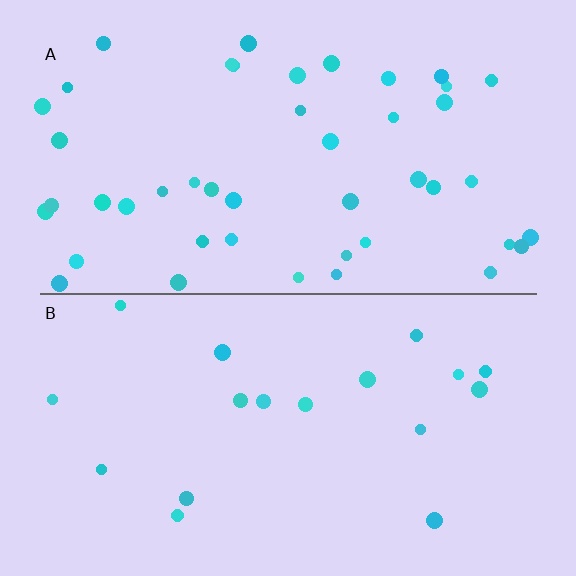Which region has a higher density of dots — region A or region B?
A (the top).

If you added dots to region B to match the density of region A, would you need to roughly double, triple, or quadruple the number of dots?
Approximately double.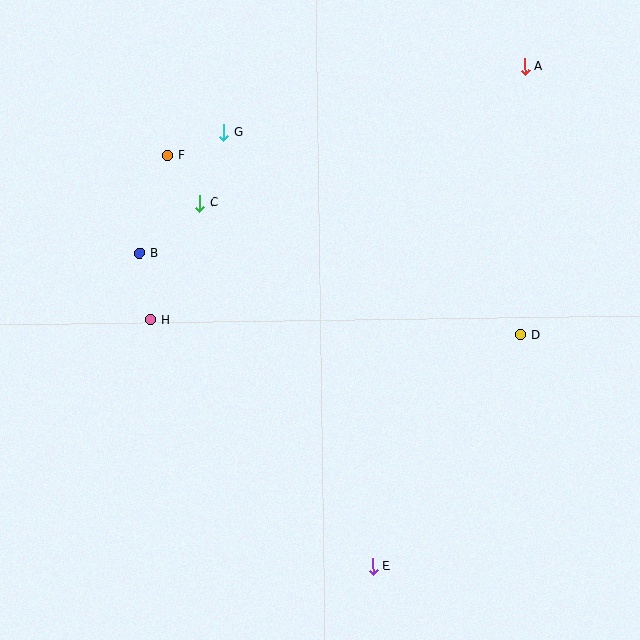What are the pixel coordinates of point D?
Point D is at (521, 335).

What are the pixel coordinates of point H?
Point H is at (151, 320).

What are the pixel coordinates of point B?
Point B is at (140, 253).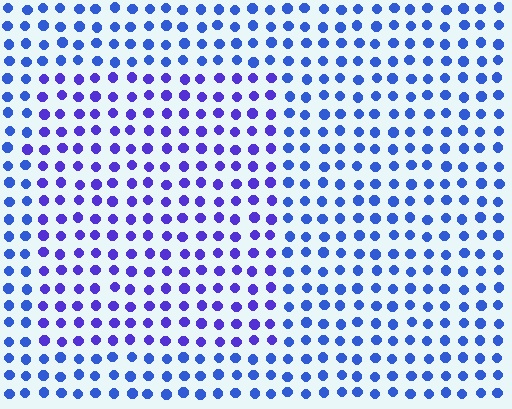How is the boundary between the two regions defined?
The boundary is defined purely by a slight shift in hue (about 28 degrees). Spacing, size, and orientation are identical on both sides.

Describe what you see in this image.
The image is filled with small blue elements in a uniform arrangement. A rectangle-shaped region is visible where the elements are tinted to a slightly different hue, forming a subtle color boundary.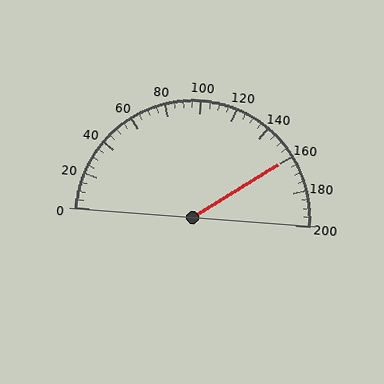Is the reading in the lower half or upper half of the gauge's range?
The reading is in the upper half of the range (0 to 200).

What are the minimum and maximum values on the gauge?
The gauge ranges from 0 to 200.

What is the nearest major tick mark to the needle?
The nearest major tick mark is 160.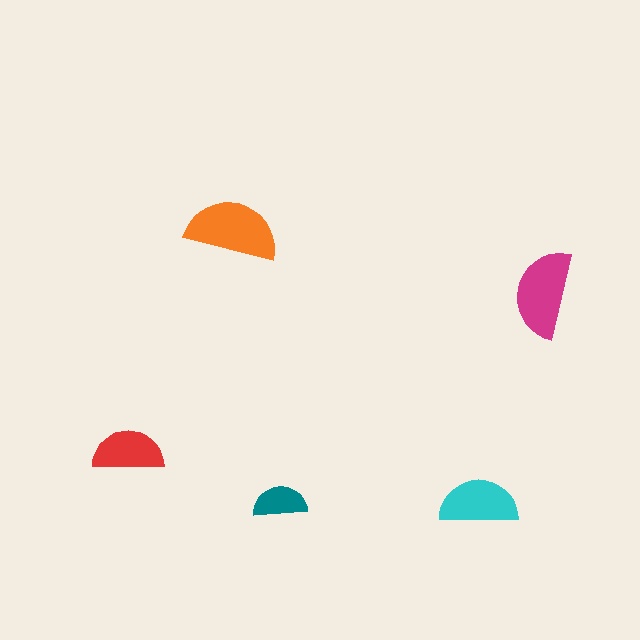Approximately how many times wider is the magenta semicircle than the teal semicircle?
About 1.5 times wider.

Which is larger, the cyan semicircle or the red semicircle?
The cyan one.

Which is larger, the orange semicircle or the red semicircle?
The orange one.